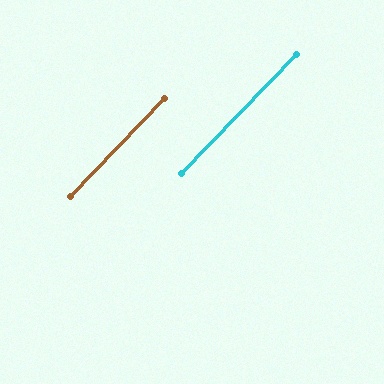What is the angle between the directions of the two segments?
Approximately 0 degrees.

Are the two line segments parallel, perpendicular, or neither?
Parallel — their directions differ by only 0.4°.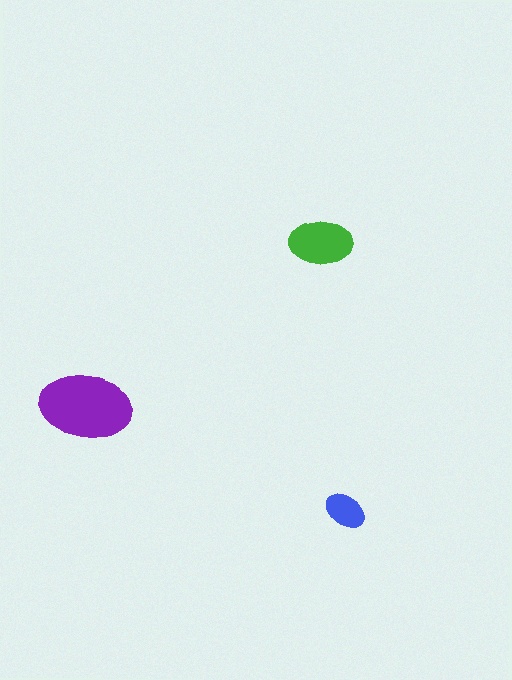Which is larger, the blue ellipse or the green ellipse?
The green one.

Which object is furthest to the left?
The purple ellipse is leftmost.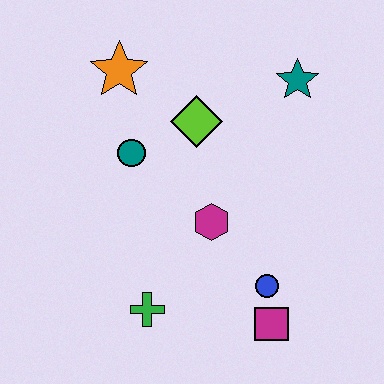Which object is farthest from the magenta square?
The orange star is farthest from the magenta square.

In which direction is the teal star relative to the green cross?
The teal star is above the green cross.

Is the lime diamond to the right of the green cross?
Yes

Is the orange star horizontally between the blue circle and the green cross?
No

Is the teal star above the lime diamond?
Yes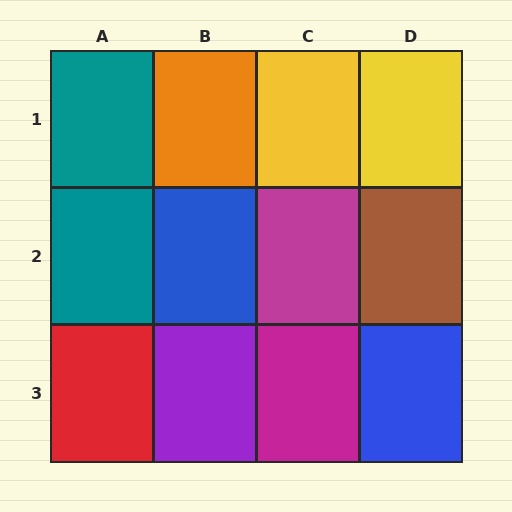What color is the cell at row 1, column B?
Orange.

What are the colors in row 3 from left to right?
Red, purple, magenta, blue.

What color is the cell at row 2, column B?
Blue.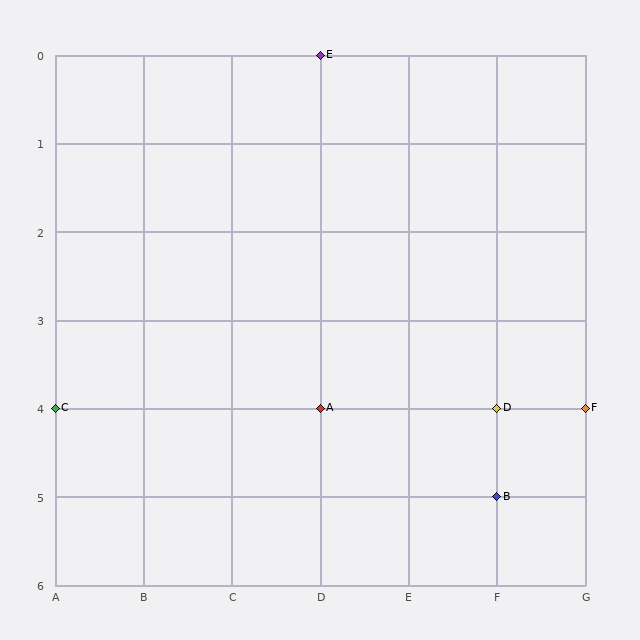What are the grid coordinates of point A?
Point A is at grid coordinates (D, 4).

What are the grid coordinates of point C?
Point C is at grid coordinates (A, 4).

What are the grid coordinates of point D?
Point D is at grid coordinates (F, 4).